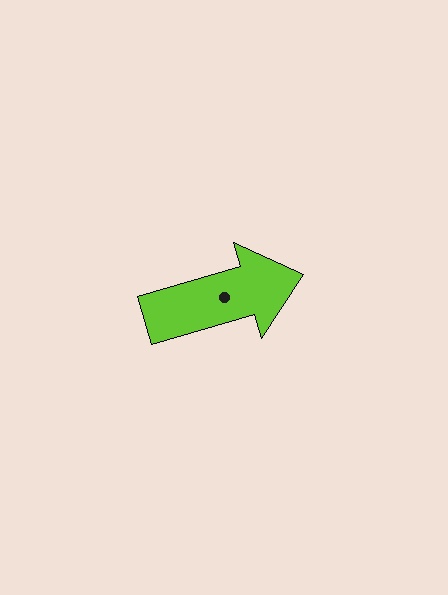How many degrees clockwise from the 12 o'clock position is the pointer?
Approximately 74 degrees.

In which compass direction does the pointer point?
East.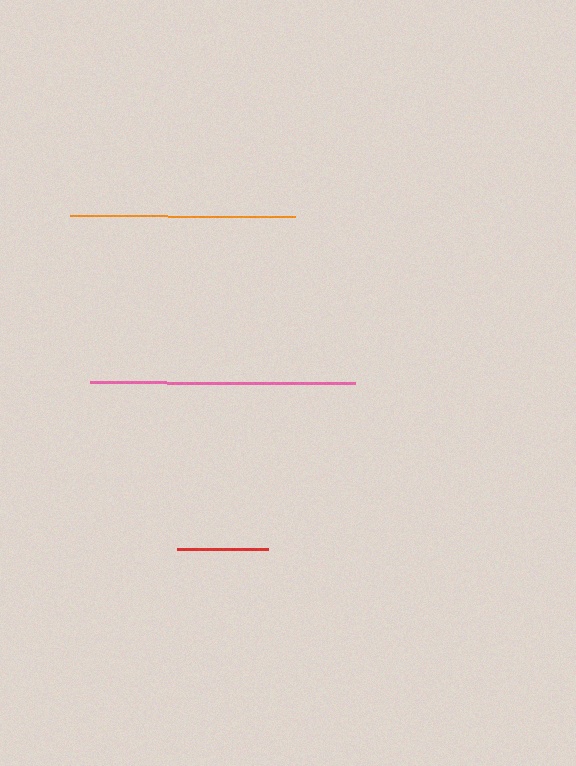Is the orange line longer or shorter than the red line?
The orange line is longer than the red line.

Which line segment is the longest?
The pink line is the longest at approximately 265 pixels.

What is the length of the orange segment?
The orange segment is approximately 225 pixels long.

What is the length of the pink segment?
The pink segment is approximately 265 pixels long.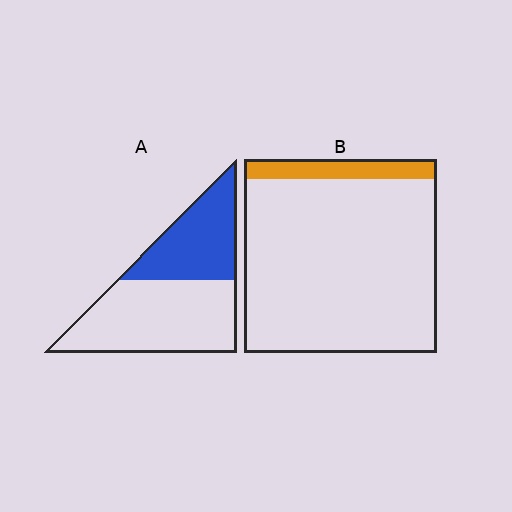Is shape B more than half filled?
No.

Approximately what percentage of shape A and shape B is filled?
A is approximately 40% and B is approximately 10%.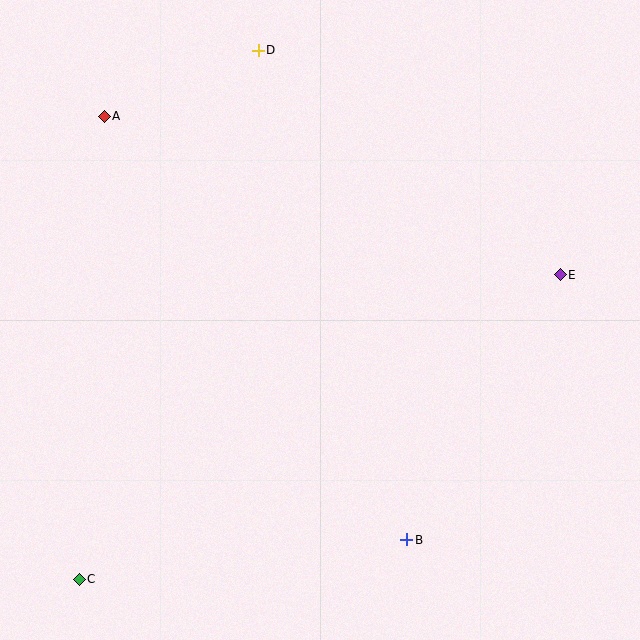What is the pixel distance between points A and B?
The distance between A and B is 520 pixels.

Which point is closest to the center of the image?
Point B at (407, 540) is closest to the center.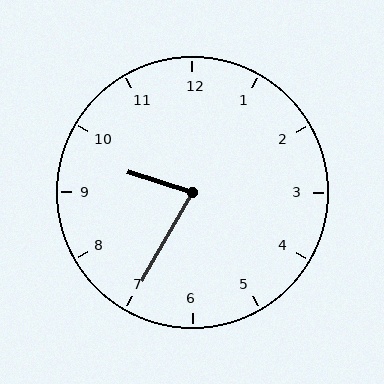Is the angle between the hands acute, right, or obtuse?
It is acute.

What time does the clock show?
9:35.